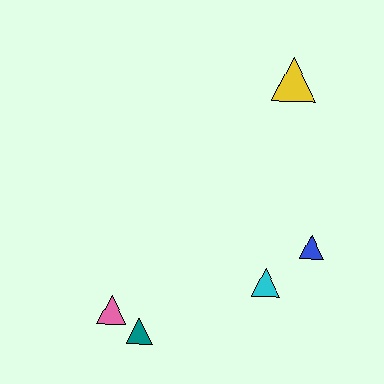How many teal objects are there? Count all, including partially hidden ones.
There is 1 teal object.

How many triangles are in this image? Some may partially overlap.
There are 5 triangles.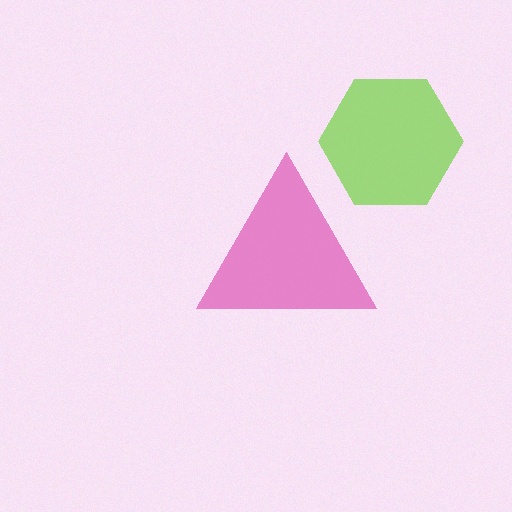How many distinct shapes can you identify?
There are 2 distinct shapes: a lime hexagon, a pink triangle.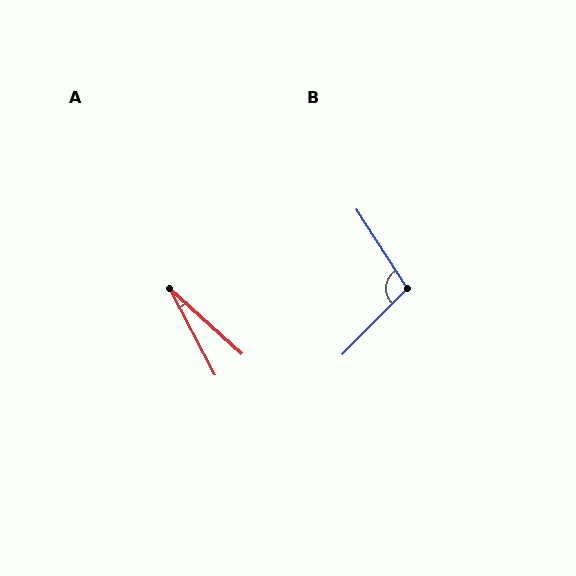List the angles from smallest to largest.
A (20°), B (103°).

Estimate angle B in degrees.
Approximately 103 degrees.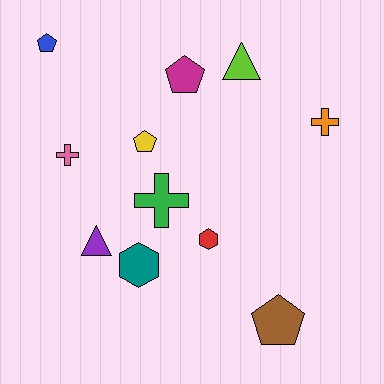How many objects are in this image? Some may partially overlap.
There are 11 objects.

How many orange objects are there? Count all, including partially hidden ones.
There is 1 orange object.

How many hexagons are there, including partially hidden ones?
There are 2 hexagons.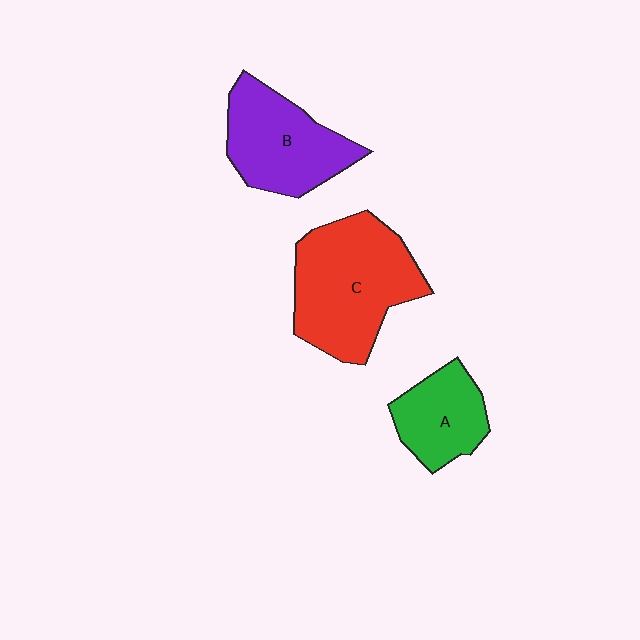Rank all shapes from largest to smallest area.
From largest to smallest: C (red), B (purple), A (green).